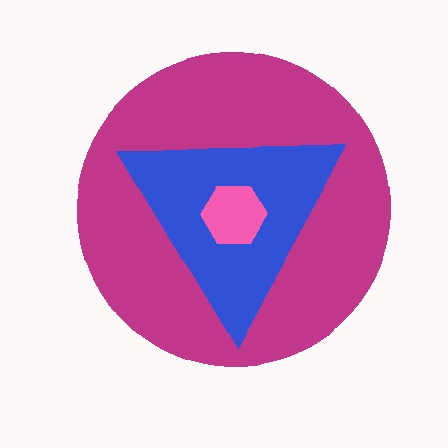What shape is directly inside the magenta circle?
The blue triangle.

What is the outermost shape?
The magenta circle.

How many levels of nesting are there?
3.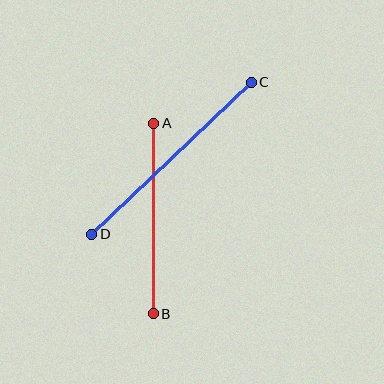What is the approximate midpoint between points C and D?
The midpoint is at approximately (171, 158) pixels.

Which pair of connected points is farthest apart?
Points C and D are farthest apart.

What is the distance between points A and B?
The distance is approximately 191 pixels.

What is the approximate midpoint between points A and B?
The midpoint is at approximately (153, 219) pixels.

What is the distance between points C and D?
The distance is approximately 221 pixels.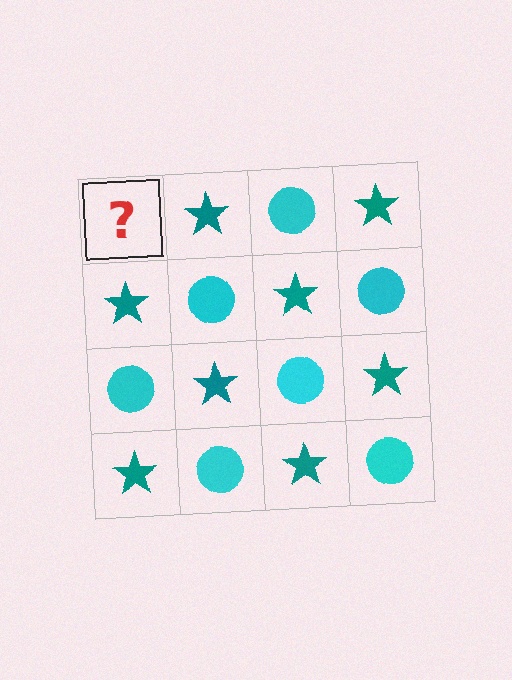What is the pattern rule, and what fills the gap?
The rule is that it alternates cyan circle and teal star in a checkerboard pattern. The gap should be filled with a cyan circle.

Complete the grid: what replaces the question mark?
The question mark should be replaced with a cyan circle.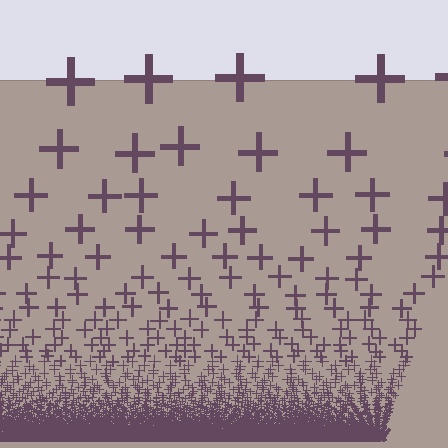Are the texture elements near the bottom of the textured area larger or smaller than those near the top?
Smaller. The gradient is inverted — elements near the bottom are smaller and denser.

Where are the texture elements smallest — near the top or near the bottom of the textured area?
Near the bottom.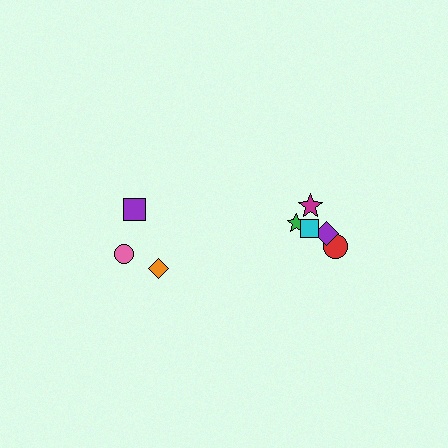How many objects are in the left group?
There are 3 objects.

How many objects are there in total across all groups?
There are 8 objects.